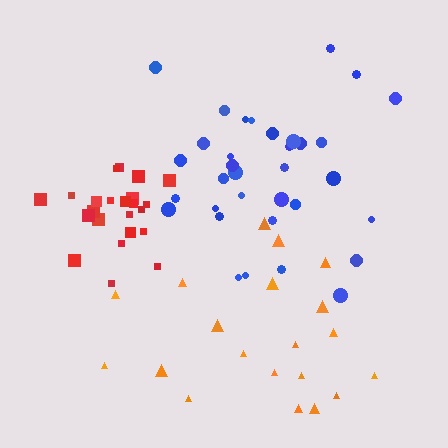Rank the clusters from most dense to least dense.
red, blue, orange.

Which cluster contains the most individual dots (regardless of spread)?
Blue (34).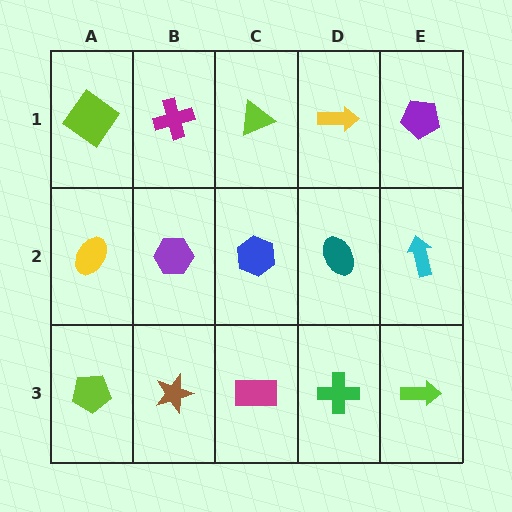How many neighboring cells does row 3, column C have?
3.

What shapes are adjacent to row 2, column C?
A lime triangle (row 1, column C), a magenta rectangle (row 3, column C), a purple hexagon (row 2, column B), a teal ellipse (row 2, column D).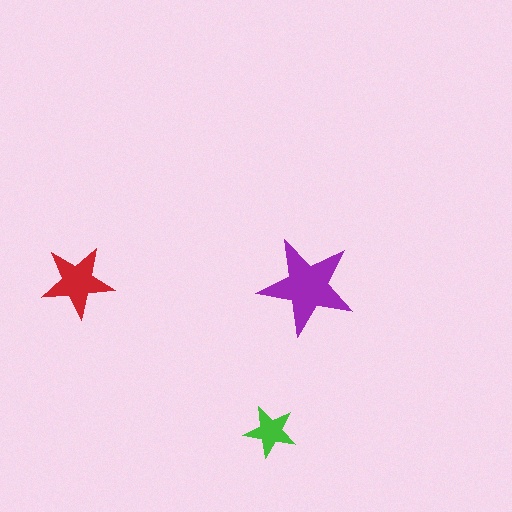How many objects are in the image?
There are 3 objects in the image.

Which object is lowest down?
The green star is bottommost.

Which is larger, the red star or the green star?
The red one.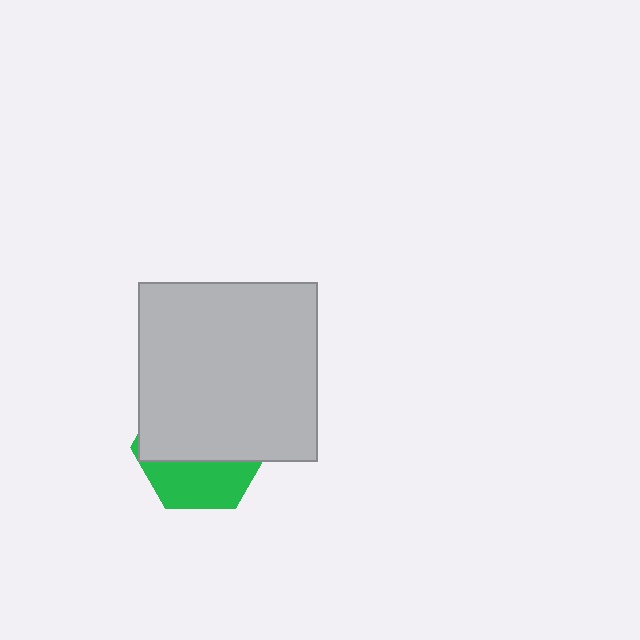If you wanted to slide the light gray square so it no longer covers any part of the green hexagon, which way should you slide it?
Slide it up — that is the most direct way to separate the two shapes.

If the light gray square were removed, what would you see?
You would see the complete green hexagon.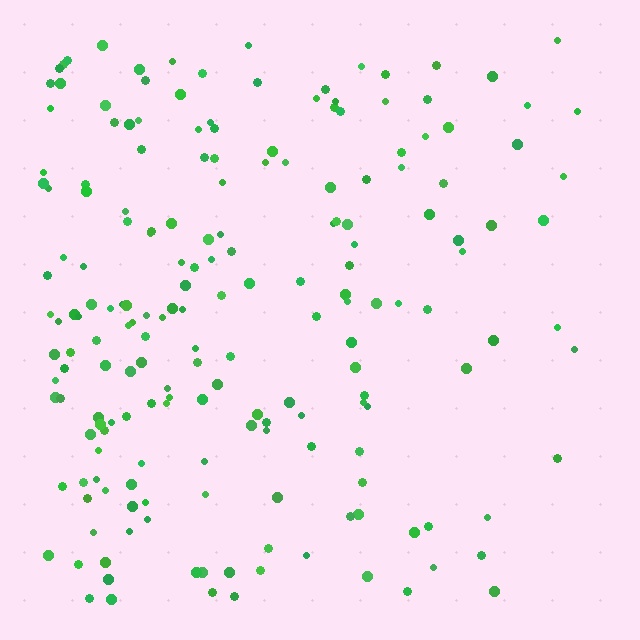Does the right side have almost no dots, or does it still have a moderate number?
Still a moderate number, just noticeably fewer than the left.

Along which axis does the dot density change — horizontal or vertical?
Horizontal.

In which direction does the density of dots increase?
From right to left, with the left side densest.